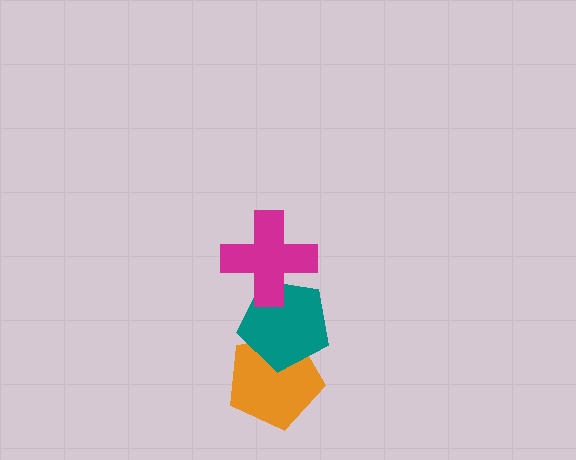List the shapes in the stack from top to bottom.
From top to bottom: the magenta cross, the teal pentagon, the orange pentagon.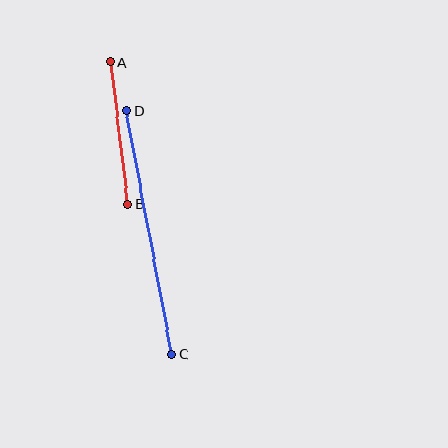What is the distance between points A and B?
The distance is approximately 143 pixels.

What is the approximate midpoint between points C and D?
The midpoint is at approximately (149, 232) pixels.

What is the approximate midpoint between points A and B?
The midpoint is at approximately (119, 133) pixels.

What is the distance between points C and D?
The distance is approximately 249 pixels.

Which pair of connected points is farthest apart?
Points C and D are farthest apart.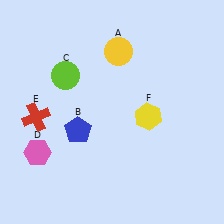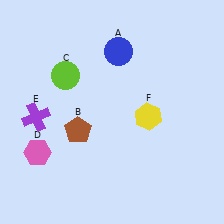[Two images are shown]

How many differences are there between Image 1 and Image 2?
There are 3 differences between the two images.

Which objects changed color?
A changed from yellow to blue. B changed from blue to brown. E changed from red to purple.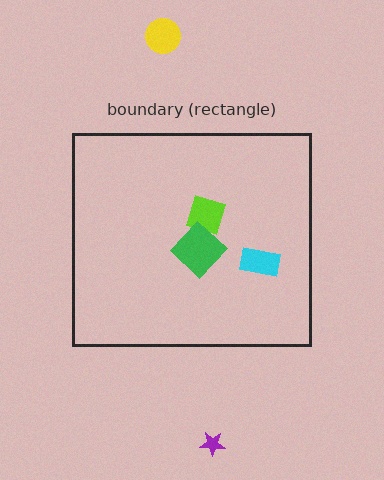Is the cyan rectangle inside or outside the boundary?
Inside.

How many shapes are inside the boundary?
3 inside, 2 outside.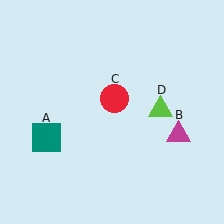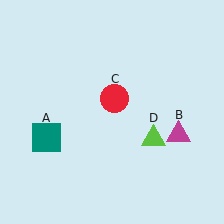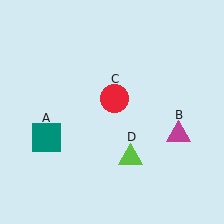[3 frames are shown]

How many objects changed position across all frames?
1 object changed position: lime triangle (object D).